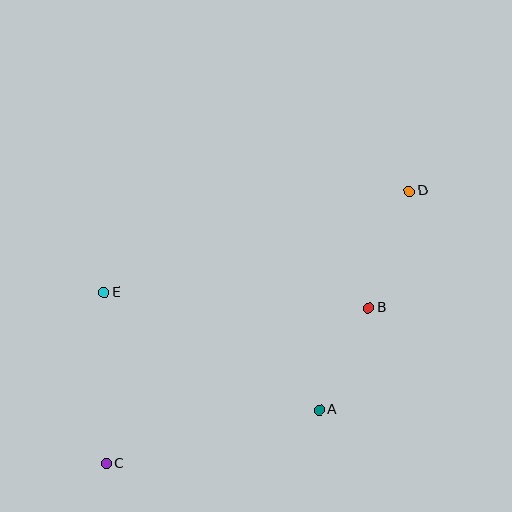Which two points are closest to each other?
Points A and B are closest to each other.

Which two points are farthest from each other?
Points C and D are farthest from each other.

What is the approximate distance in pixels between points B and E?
The distance between B and E is approximately 265 pixels.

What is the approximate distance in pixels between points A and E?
The distance between A and E is approximately 246 pixels.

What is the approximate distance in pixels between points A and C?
The distance between A and C is approximately 220 pixels.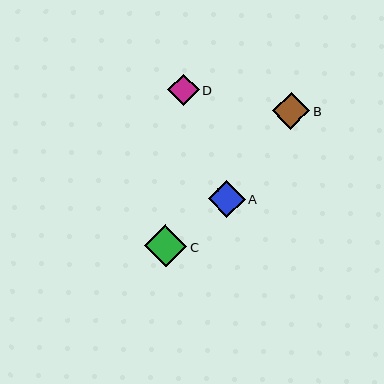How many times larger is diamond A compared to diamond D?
Diamond A is approximately 1.2 times the size of diamond D.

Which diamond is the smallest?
Diamond D is the smallest with a size of approximately 31 pixels.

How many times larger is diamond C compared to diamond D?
Diamond C is approximately 1.3 times the size of diamond D.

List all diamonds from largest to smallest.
From largest to smallest: C, B, A, D.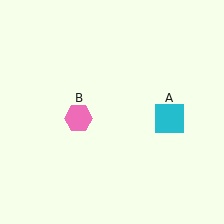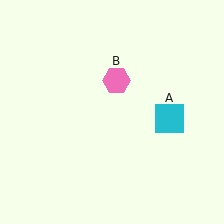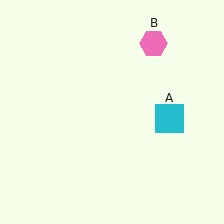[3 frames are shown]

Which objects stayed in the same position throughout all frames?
Cyan square (object A) remained stationary.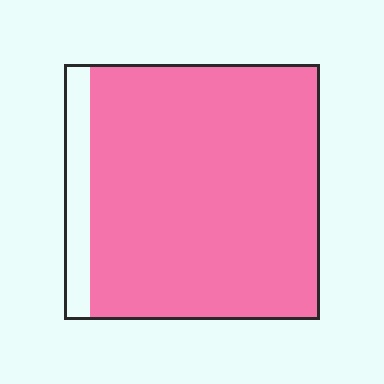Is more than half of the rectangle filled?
Yes.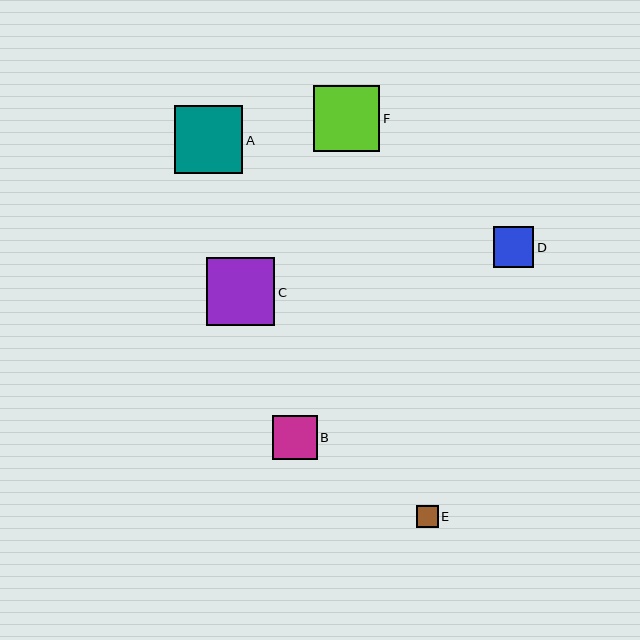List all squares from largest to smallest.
From largest to smallest: C, A, F, B, D, E.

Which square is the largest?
Square C is the largest with a size of approximately 69 pixels.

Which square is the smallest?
Square E is the smallest with a size of approximately 22 pixels.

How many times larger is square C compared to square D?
Square C is approximately 1.7 times the size of square D.